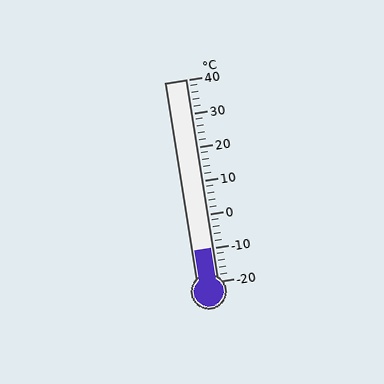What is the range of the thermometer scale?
The thermometer scale ranges from -20°C to 40°C.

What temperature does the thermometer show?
The thermometer shows approximately -10°C.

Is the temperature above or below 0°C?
The temperature is below 0°C.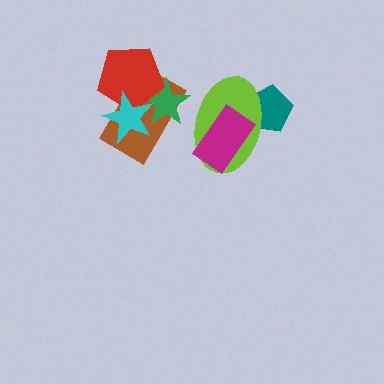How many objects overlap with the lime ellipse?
3 objects overlap with the lime ellipse.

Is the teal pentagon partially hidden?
Yes, it is partially covered by another shape.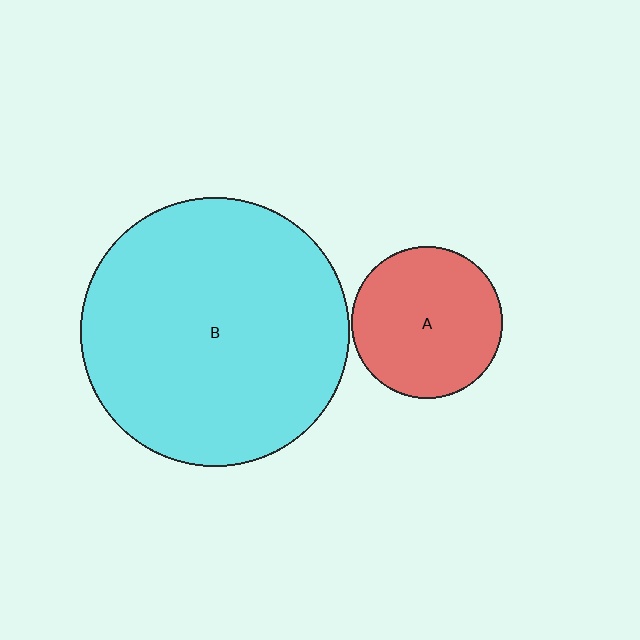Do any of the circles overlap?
No, none of the circles overlap.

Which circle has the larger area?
Circle B (cyan).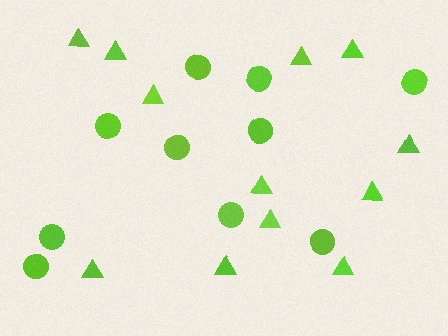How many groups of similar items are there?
There are 2 groups: one group of triangles (12) and one group of circles (10).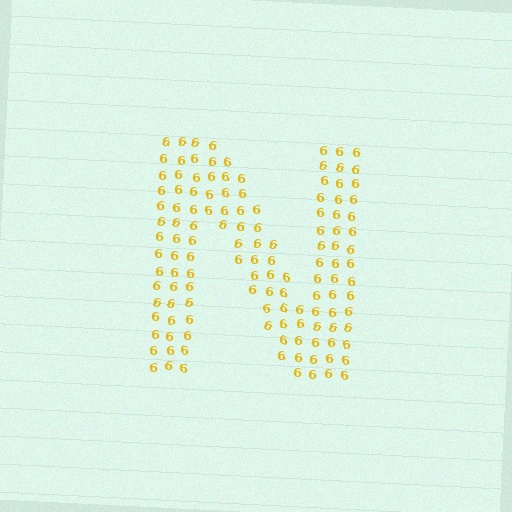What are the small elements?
The small elements are digit 6's.